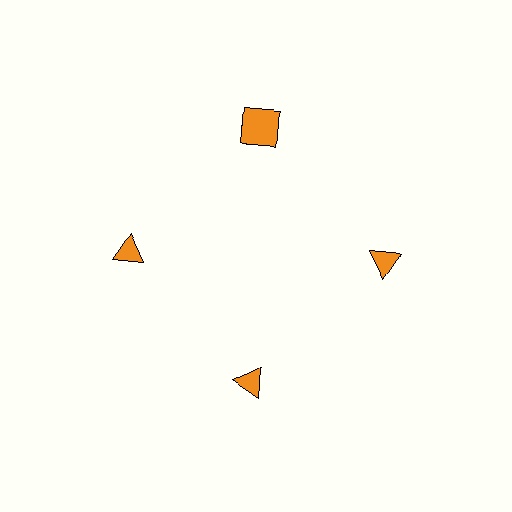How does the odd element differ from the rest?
It has a different shape: square instead of triangle.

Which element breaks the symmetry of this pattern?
The orange square at roughly the 12 o'clock position breaks the symmetry. All other shapes are orange triangles.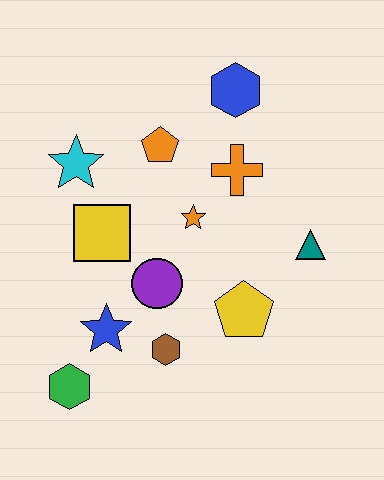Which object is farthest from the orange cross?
The green hexagon is farthest from the orange cross.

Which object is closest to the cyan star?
The yellow square is closest to the cyan star.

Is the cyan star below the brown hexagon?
No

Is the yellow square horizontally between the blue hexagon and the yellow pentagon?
No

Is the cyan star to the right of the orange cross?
No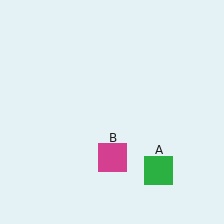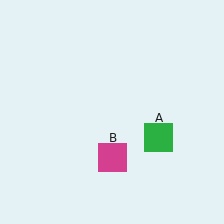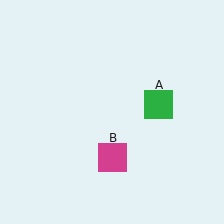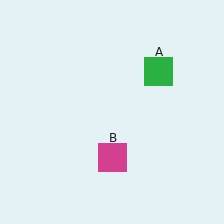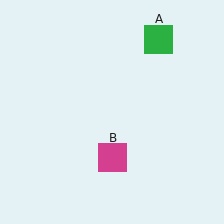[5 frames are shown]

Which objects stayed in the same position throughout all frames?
Magenta square (object B) remained stationary.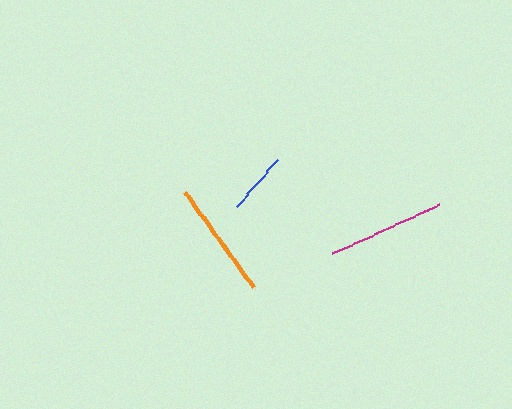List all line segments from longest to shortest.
From longest to shortest: magenta, orange, blue.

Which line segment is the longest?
The magenta line is the longest at approximately 118 pixels.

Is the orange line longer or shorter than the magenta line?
The magenta line is longer than the orange line.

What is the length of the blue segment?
The blue segment is approximately 62 pixels long.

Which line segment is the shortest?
The blue line is the shortest at approximately 62 pixels.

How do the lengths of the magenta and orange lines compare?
The magenta and orange lines are approximately the same length.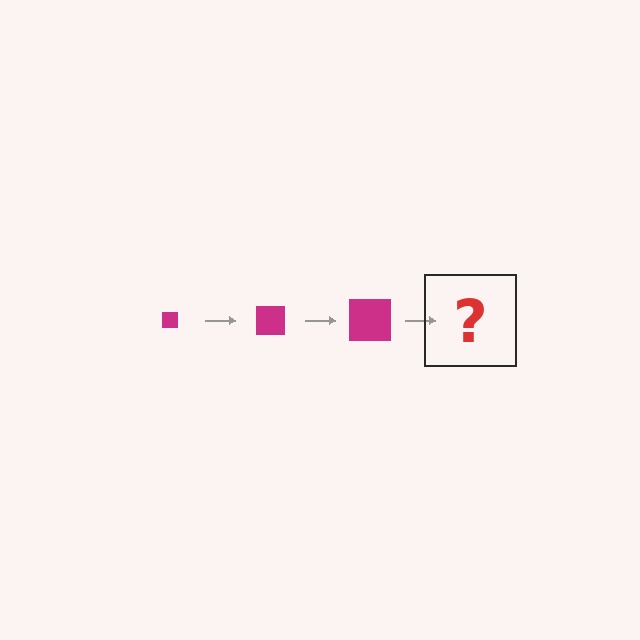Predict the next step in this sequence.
The next step is a magenta square, larger than the previous one.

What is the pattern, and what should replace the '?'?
The pattern is that the square gets progressively larger each step. The '?' should be a magenta square, larger than the previous one.